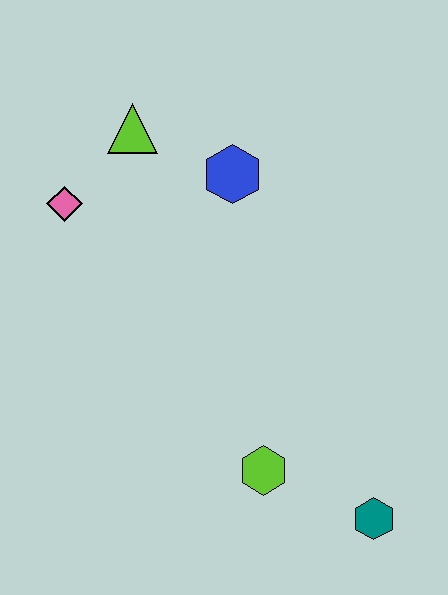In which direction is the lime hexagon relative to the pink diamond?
The lime hexagon is below the pink diamond.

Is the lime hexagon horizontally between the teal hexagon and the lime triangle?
Yes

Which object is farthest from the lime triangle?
The teal hexagon is farthest from the lime triangle.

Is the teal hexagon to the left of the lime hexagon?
No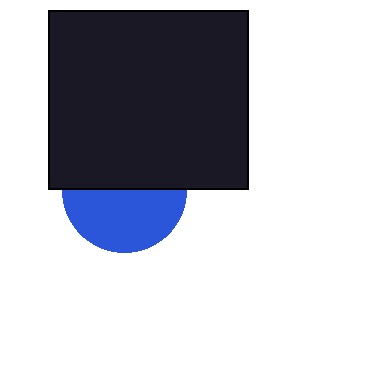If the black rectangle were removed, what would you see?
You would see the complete blue circle.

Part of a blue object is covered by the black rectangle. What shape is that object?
It is a circle.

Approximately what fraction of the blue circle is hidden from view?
Roughly 49% of the blue circle is hidden behind the black rectangle.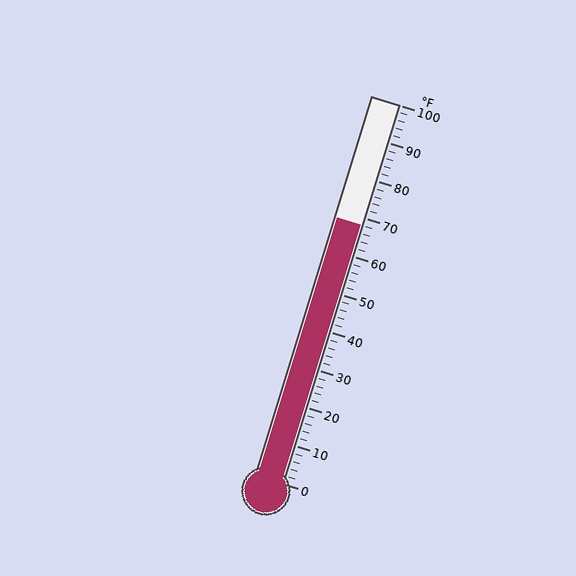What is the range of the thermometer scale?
The thermometer scale ranges from 0°F to 100°F.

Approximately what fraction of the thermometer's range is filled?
The thermometer is filled to approximately 70% of its range.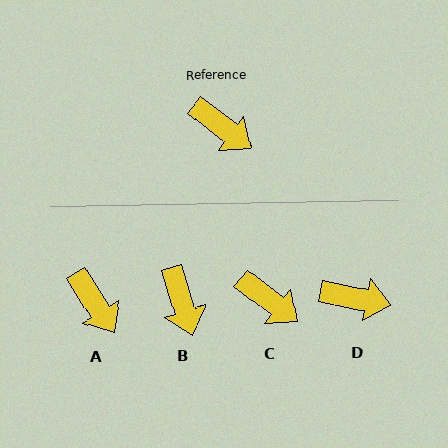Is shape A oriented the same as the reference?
No, it is off by about 20 degrees.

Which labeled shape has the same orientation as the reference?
C.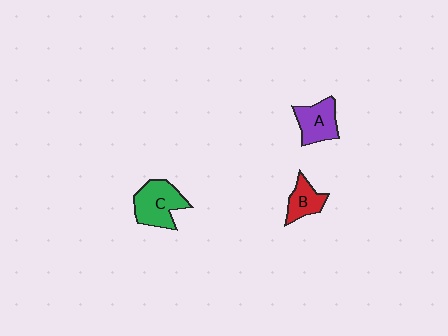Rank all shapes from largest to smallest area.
From largest to smallest: C (green), A (purple), B (red).